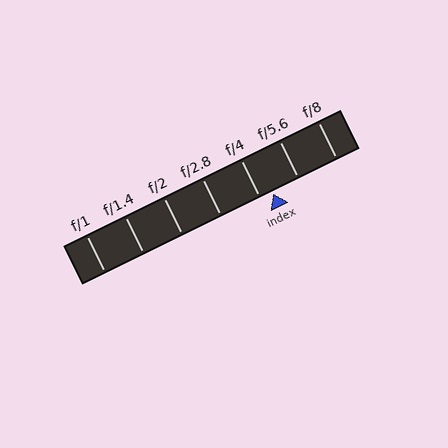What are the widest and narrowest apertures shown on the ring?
The widest aperture shown is f/1 and the narrowest is f/8.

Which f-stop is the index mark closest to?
The index mark is closest to f/4.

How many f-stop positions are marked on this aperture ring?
There are 7 f-stop positions marked.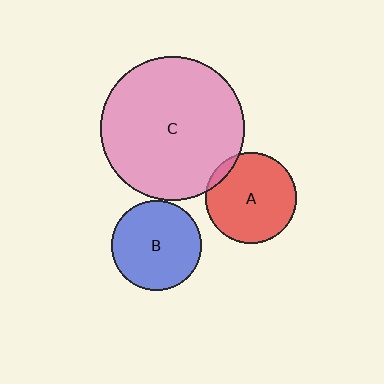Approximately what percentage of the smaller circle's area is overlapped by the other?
Approximately 5%.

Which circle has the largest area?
Circle C (pink).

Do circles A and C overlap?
Yes.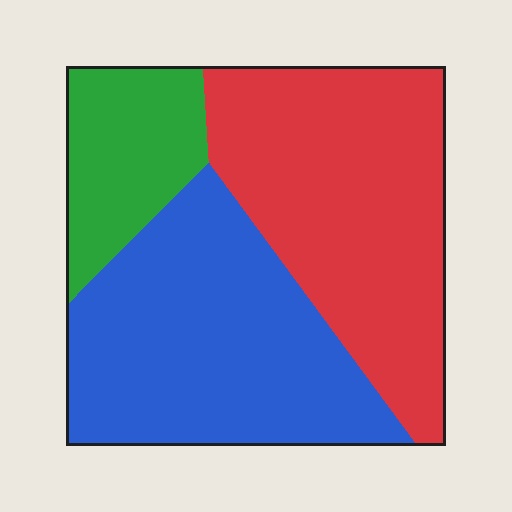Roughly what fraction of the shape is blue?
Blue takes up about two fifths (2/5) of the shape.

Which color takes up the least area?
Green, at roughly 15%.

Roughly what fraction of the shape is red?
Red takes up about two fifths (2/5) of the shape.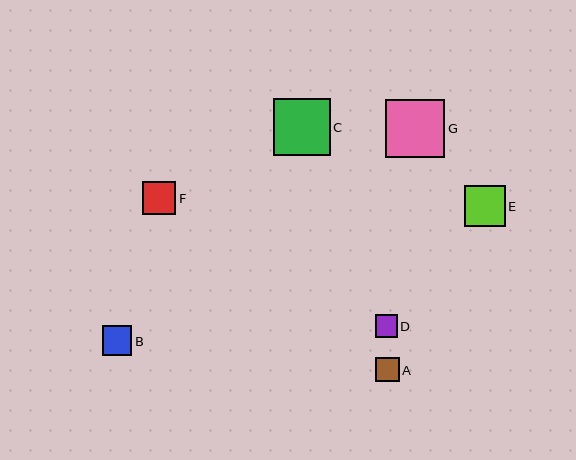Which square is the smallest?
Square D is the smallest with a size of approximately 22 pixels.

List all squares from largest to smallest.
From largest to smallest: G, C, E, F, B, A, D.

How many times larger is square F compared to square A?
Square F is approximately 1.4 times the size of square A.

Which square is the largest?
Square G is the largest with a size of approximately 59 pixels.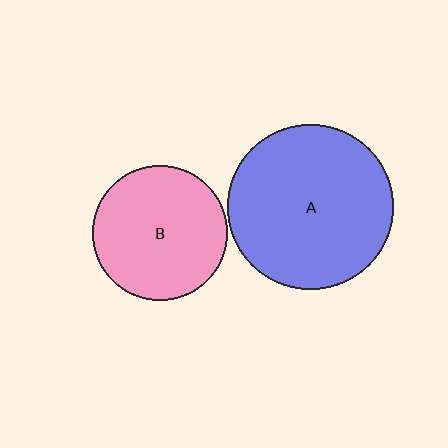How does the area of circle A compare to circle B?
Approximately 1.5 times.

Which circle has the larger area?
Circle A (blue).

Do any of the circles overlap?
No, none of the circles overlap.